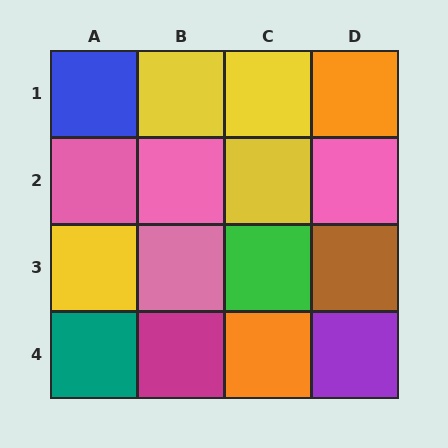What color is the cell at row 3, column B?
Pink.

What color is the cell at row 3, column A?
Yellow.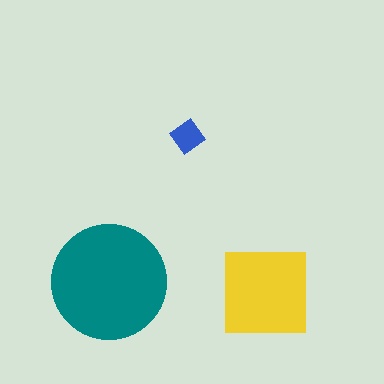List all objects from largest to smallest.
The teal circle, the yellow square, the blue diamond.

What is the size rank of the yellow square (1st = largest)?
2nd.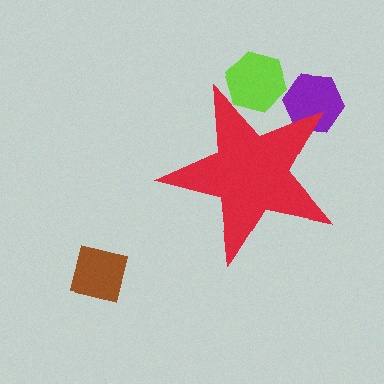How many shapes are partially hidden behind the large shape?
2 shapes are partially hidden.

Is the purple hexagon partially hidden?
Yes, the purple hexagon is partially hidden behind the red star.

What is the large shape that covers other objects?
A red star.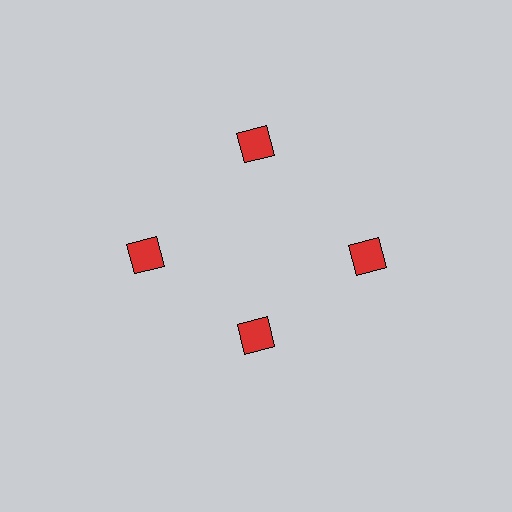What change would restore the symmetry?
The symmetry would be restored by moving it outward, back onto the ring so that all 4 squares sit at equal angles and equal distance from the center.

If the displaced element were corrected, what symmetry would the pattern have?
It would have 4-fold rotational symmetry — the pattern would map onto itself every 90 degrees.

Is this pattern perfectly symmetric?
No. The 4 red squares are arranged in a ring, but one element near the 6 o'clock position is pulled inward toward the center, breaking the 4-fold rotational symmetry.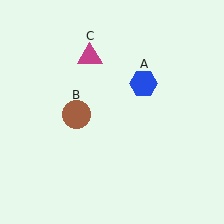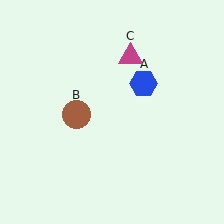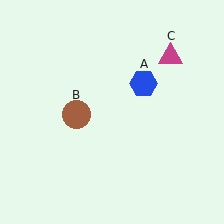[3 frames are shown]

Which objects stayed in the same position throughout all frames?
Blue hexagon (object A) and brown circle (object B) remained stationary.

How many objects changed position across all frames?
1 object changed position: magenta triangle (object C).